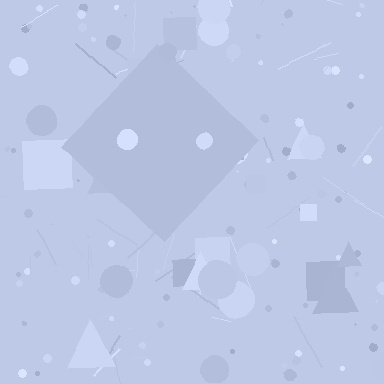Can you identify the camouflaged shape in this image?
The camouflaged shape is a diamond.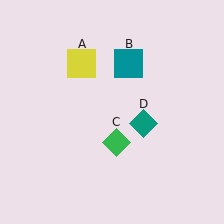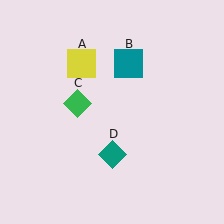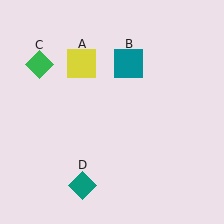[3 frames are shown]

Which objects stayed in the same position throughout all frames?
Yellow square (object A) and teal square (object B) remained stationary.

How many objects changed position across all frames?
2 objects changed position: green diamond (object C), teal diamond (object D).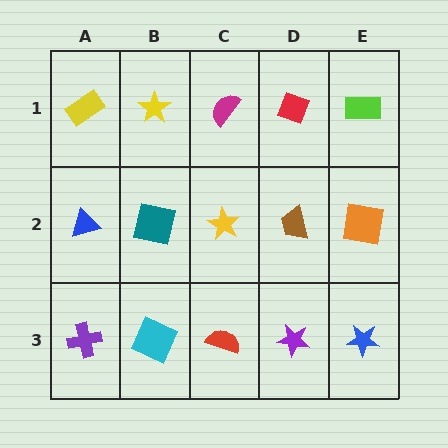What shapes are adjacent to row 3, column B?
A teal square (row 2, column B), a purple cross (row 3, column A), a red semicircle (row 3, column C).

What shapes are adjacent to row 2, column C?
A magenta semicircle (row 1, column C), a red semicircle (row 3, column C), a teal square (row 2, column B), a brown trapezoid (row 2, column D).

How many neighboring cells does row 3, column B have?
3.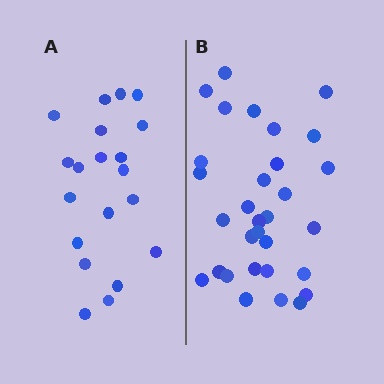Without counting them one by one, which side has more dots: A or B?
Region B (the right region) has more dots.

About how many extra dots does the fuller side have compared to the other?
Region B has roughly 12 or so more dots than region A.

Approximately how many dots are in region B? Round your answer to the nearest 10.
About 30 dots. (The exact count is 31, which rounds to 30.)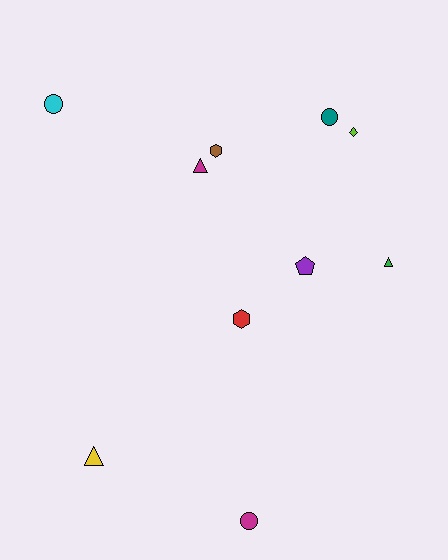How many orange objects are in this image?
There are no orange objects.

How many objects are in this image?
There are 10 objects.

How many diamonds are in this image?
There is 1 diamond.